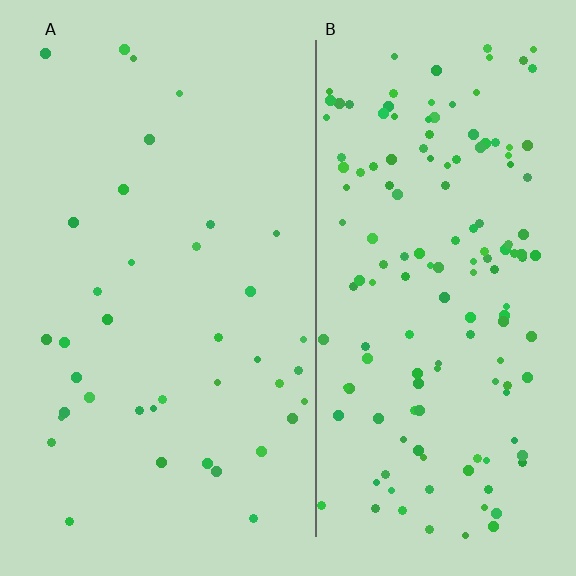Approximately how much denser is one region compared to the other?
Approximately 4.0× — region B over region A.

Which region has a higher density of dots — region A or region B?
B (the right).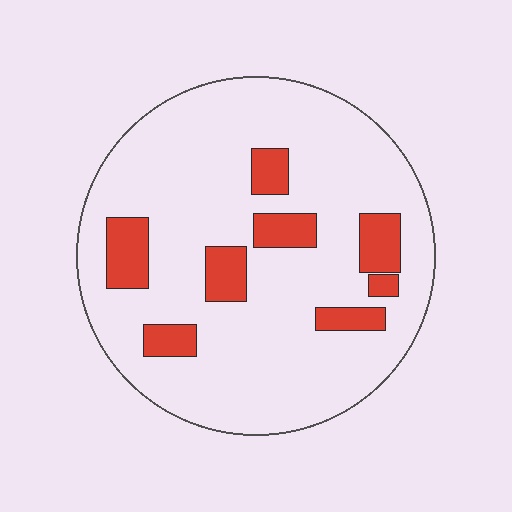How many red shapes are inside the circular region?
8.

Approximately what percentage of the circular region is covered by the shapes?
Approximately 15%.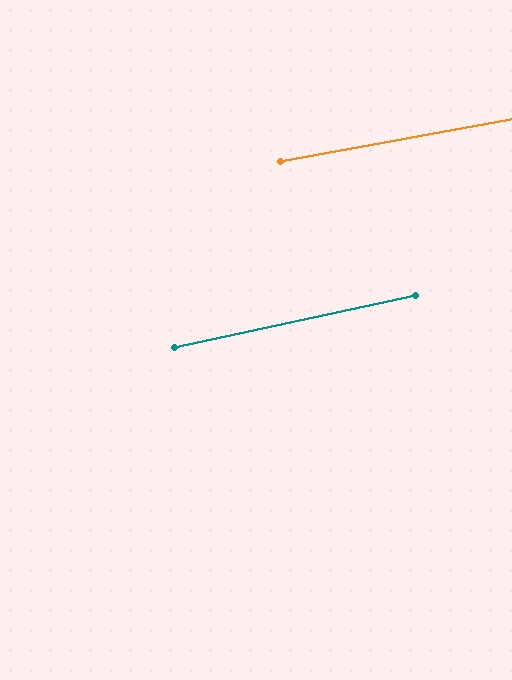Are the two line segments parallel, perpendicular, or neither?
Parallel — their directions differ by only 1.9°.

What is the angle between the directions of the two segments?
Approximately 2 degrees.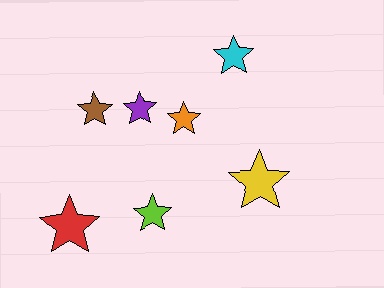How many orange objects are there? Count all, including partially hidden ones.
There is 1 orange object.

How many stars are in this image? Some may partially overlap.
There are 7 stars.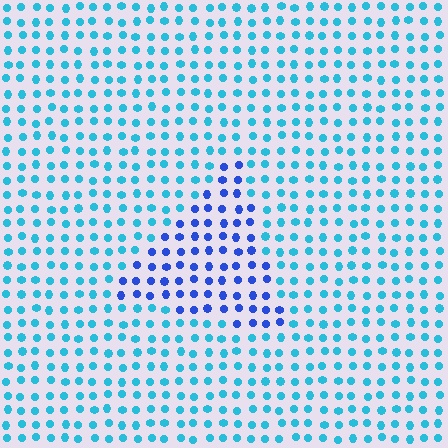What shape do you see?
I see a triangle.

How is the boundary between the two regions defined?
The boundary is defined purely by a slight shift in hue (about 38 degrees). Spacing, size, and orientation are identical on both sides.